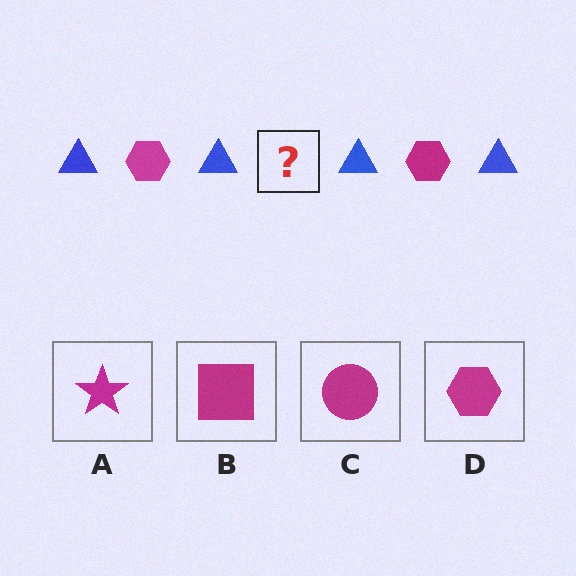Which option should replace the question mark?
Option D.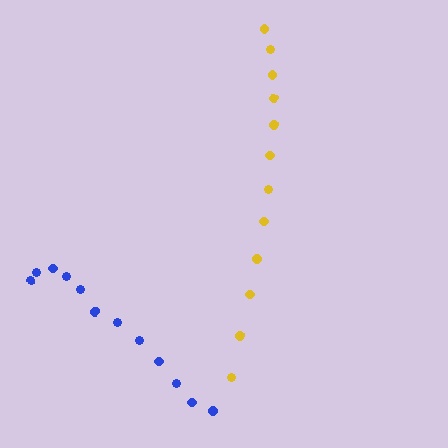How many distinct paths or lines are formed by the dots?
There are 2 distinct paths.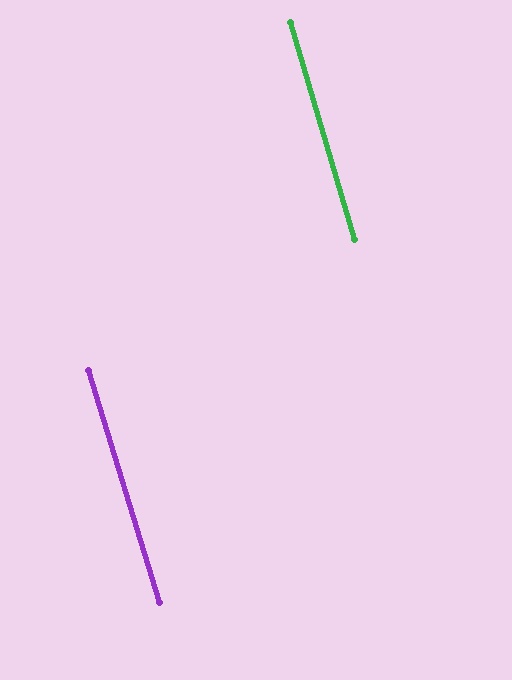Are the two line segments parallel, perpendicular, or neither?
Parallel — their directions differ by only 0.6°.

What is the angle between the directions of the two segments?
Approximately 1 degree.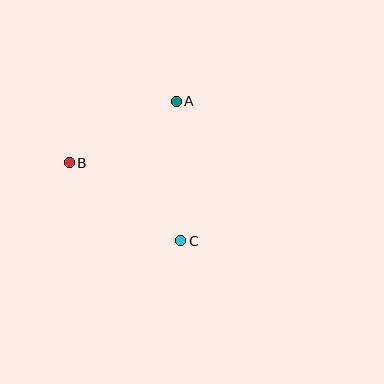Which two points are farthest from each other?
Points A and C are farthest from each other.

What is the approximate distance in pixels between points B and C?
The distance between B and C is approximately 136 pixels.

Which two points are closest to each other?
Points A and B are closest to each other.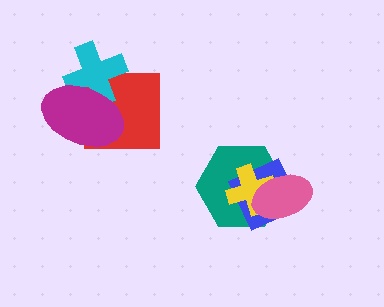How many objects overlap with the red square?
2 objects overlap with the red square.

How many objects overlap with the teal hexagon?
3 objects overlap with the teal hexagon.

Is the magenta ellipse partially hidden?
No, no other shape covers it.